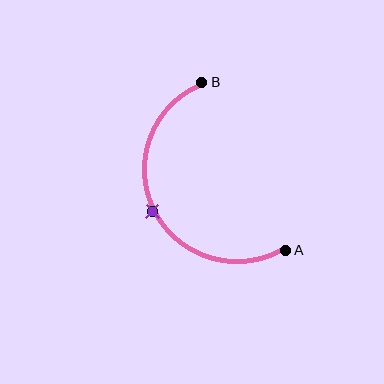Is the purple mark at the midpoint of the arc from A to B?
Yes. The purple mark lies on the arc at equal arc-length from both A and B — it is the arc midpoint.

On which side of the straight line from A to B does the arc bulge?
The arc bulges to the left of the straight line connecting A and B.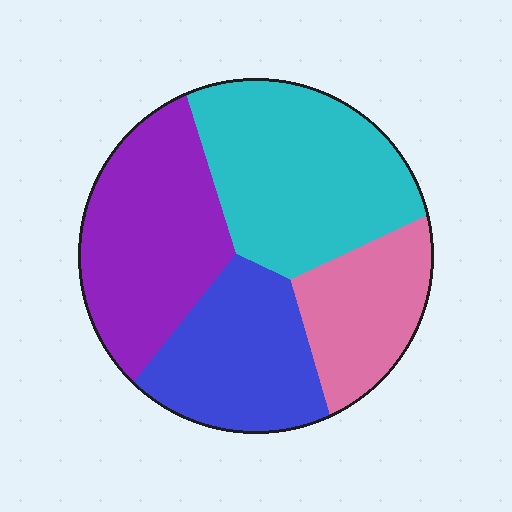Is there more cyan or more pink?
Cyan.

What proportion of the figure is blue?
Blue covers around 20% of the figure.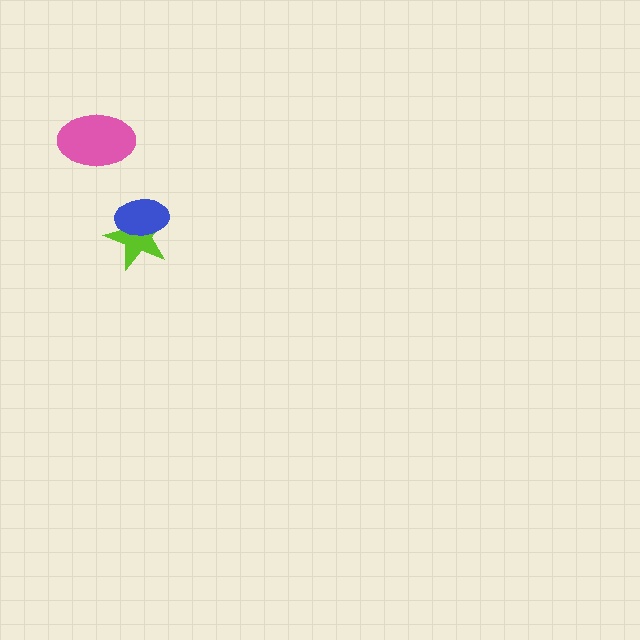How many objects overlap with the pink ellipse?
0 objects overlap with the pink ellipse.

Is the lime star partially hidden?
Yes, it is partially covered by another shape.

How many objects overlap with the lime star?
1 object overlaps with the lime star.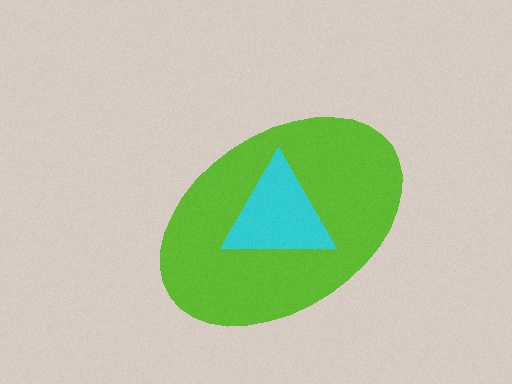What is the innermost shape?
The cyan triangle.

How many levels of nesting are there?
2.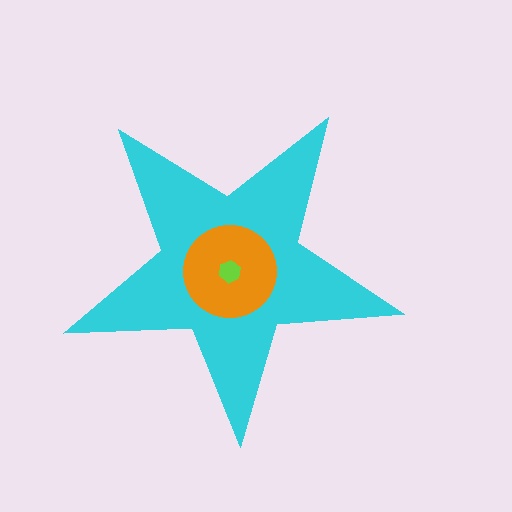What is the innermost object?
The lime hexagon.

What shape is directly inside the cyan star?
The orange circle.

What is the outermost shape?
The cyan star.